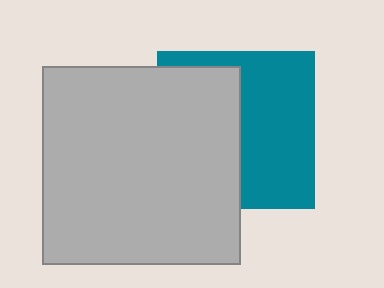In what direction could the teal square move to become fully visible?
The teal square could move right. That would shift it out from behind the light gray square entirely.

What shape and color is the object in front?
The object in front is a light gray square.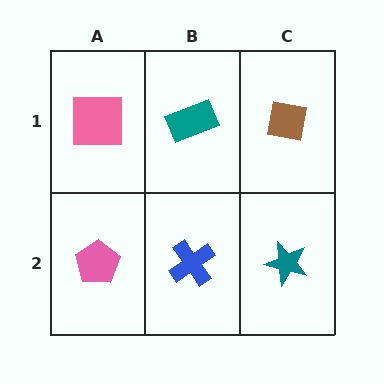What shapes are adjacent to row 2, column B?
A teal rectangle (row 1, column B), a pink pentagon (row 2, column A), a teal star (row 2, column C).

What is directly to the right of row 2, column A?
A blue cross.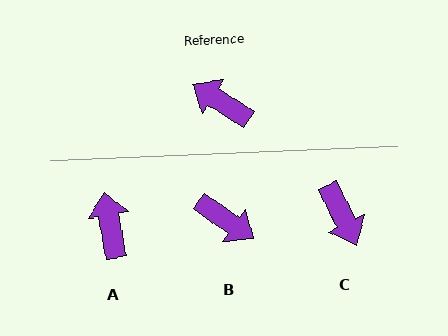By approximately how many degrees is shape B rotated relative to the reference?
Approximately 178 degrees counter-clockwise.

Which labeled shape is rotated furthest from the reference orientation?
B, about 178 degrees away.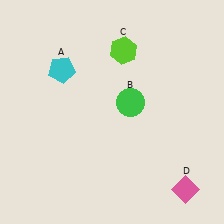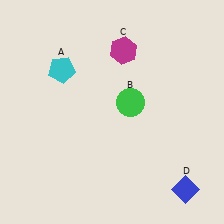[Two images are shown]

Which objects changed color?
C changed from lime to magenta. D changed from pink to blue.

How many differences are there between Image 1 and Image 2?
There are 2 differences between the two images.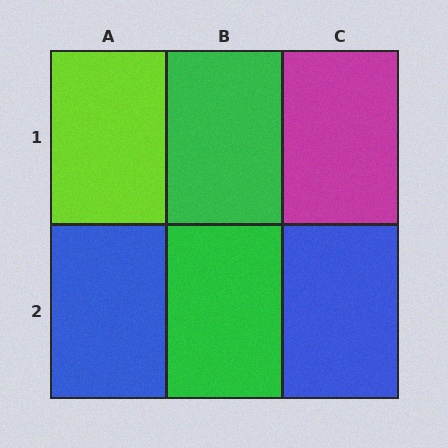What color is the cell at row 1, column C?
Magenta.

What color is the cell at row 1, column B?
Green.